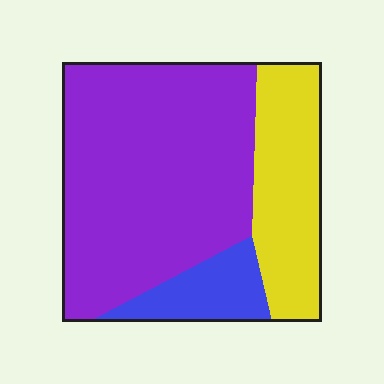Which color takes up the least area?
Blue, at roughly 10%.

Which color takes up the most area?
Purple, at roughly 65%.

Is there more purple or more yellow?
Purple.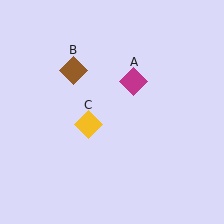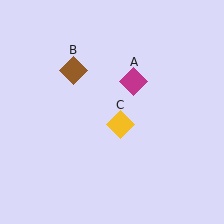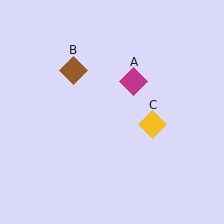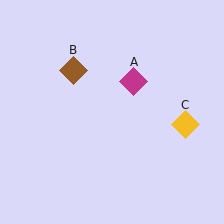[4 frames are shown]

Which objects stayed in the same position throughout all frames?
Magenta diamond (object A) and brown diamond (object B) remained stationary.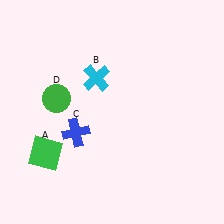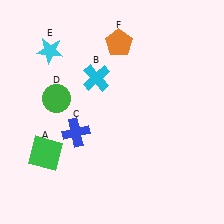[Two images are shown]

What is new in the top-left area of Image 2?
A cyan star (E) was added in the top-left area of Image 2.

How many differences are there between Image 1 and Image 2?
There are 2 differences between the two images.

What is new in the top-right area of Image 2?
An orange pentagon (F) was added in the top-right area of Image 2.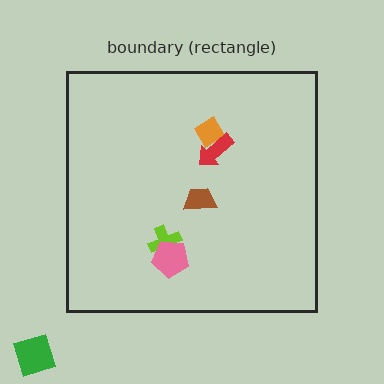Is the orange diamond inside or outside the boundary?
Inside.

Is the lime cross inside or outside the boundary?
Inside.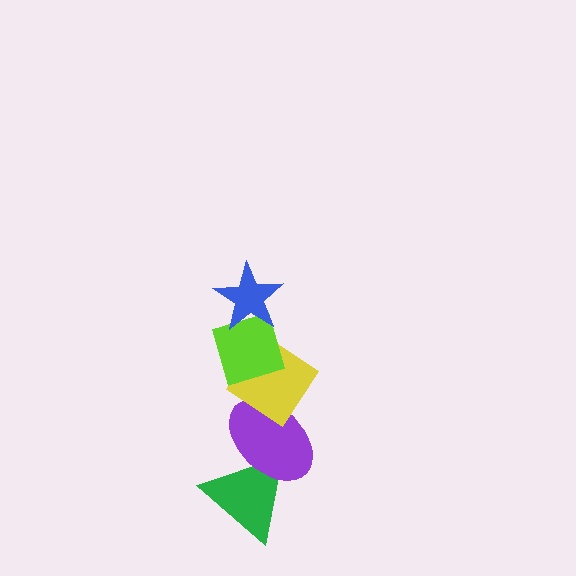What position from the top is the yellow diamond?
The yellow diamond is 3rd from the top.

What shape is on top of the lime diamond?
The blue star is on top of the lime diamond.